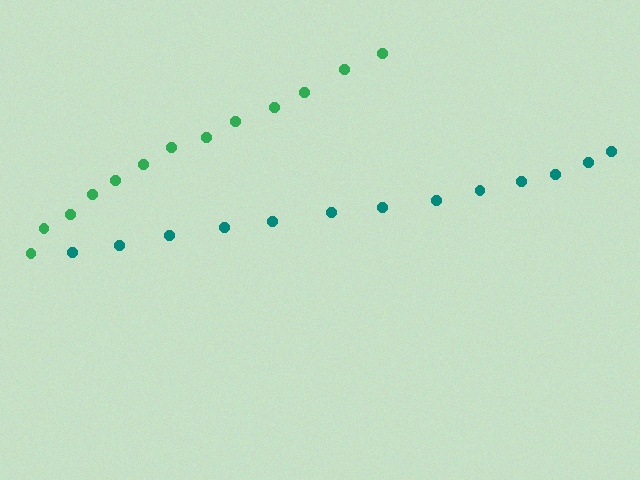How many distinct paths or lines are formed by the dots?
There are 2 distinct paths.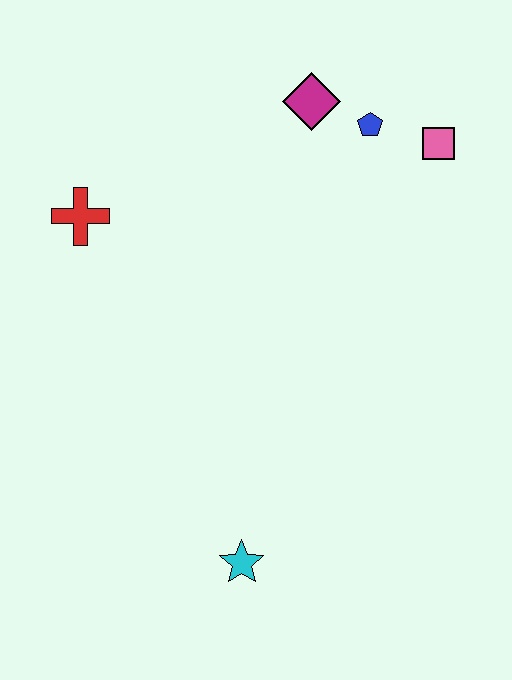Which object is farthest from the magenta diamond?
The cyan star is farthest from the magenta diamond.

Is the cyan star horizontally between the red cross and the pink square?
Yes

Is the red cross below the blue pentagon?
Yes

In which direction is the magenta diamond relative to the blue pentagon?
The magenta diamond is to the left of the blue pentagon.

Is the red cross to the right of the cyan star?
No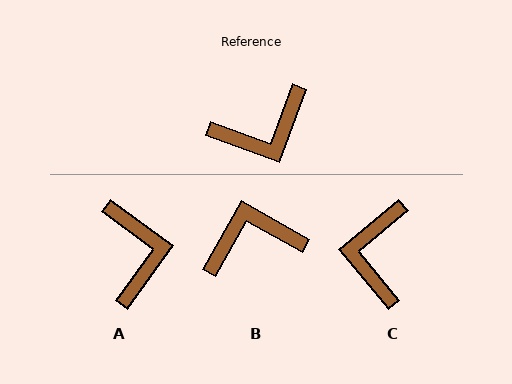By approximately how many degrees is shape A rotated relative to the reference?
Approximately 74 degrees counter-clockwise.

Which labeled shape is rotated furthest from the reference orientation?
B, about 170 degrees away.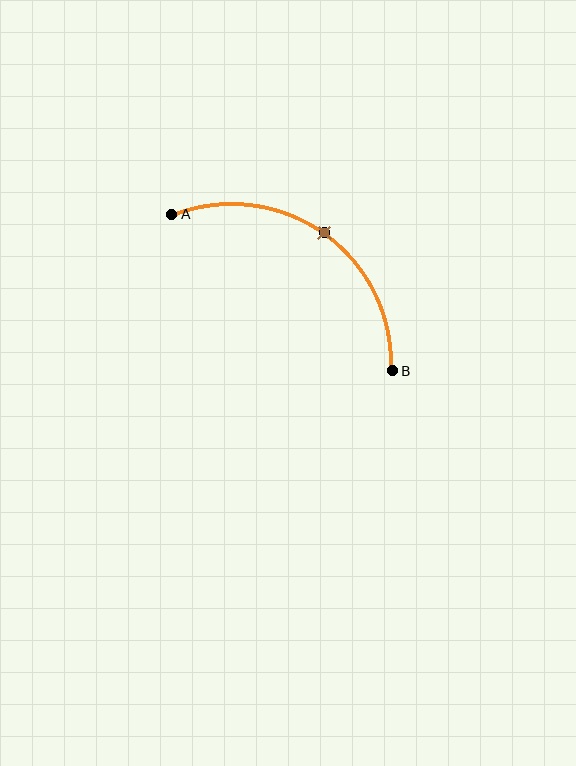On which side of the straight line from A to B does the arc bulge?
The arc bulges above and to the right of the straight line connecting A and B.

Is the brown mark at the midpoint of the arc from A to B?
Yes. The brown mark lies on the arc at equal arc-length from both A and B — it is the arc midpoint.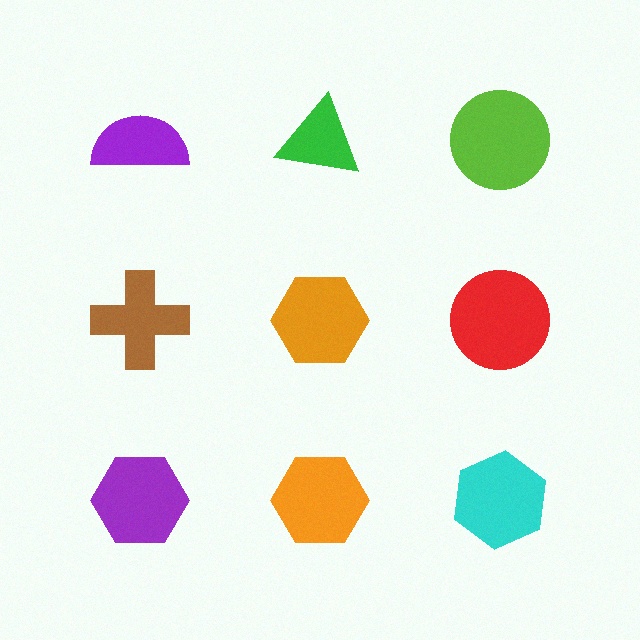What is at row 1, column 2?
A green triangle.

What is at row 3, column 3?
A cyan hexagon.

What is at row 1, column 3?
A lime circle.